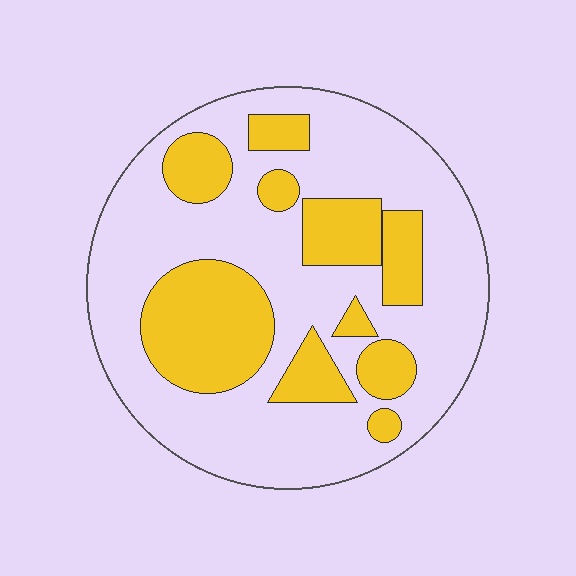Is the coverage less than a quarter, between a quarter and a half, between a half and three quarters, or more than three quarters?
Between a quarter and a half.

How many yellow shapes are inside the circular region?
10.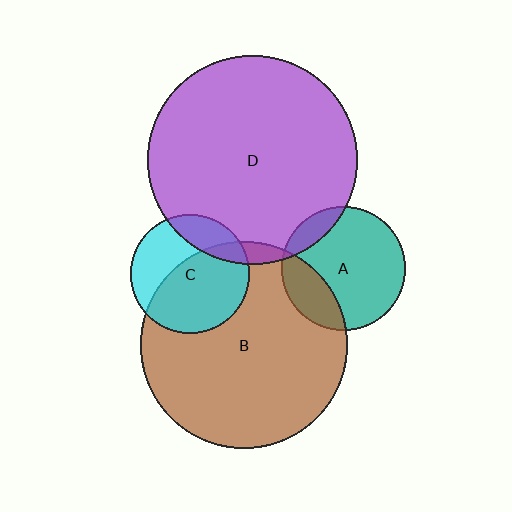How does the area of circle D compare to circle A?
Approximately 2.8 times.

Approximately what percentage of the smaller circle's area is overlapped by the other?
Approximately 25%.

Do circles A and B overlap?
Yes.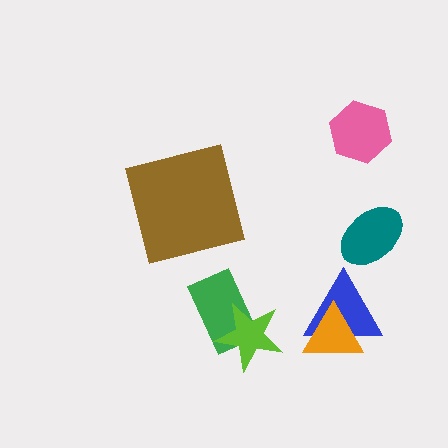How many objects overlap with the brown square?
0 objects overlap with the brown square.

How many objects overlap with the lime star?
1 object overlaps with the lime star.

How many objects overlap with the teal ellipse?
0 objects overlap with the teal ellipse.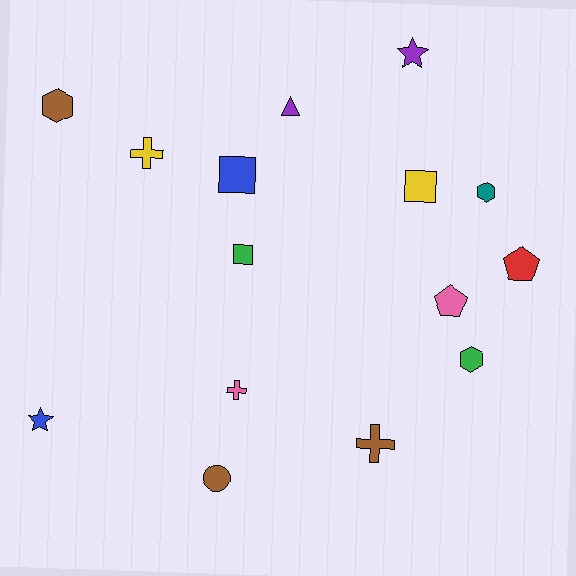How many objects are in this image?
There are 15 objects.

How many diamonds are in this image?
There are no diamonds.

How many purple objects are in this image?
There are 2 purple objects.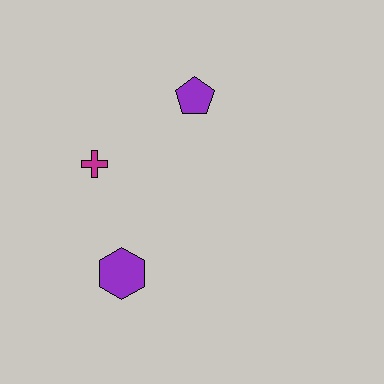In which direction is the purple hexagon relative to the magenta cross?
The purple hexagon is below the magenta cross.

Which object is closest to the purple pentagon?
The magenta cross is closest to the purple pentagon.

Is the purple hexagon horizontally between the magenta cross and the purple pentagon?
Yes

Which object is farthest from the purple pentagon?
The purple hexagon is farthest from the purple pentagon.